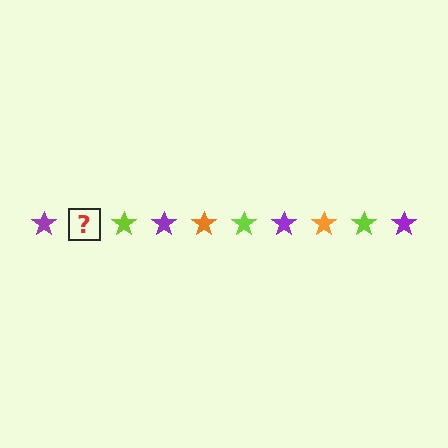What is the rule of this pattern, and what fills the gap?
The rule is that the pattern cycles through purple, orange, lime stars. The gap should be filled with an orange star.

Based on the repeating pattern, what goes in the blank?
The blank should be an orange star.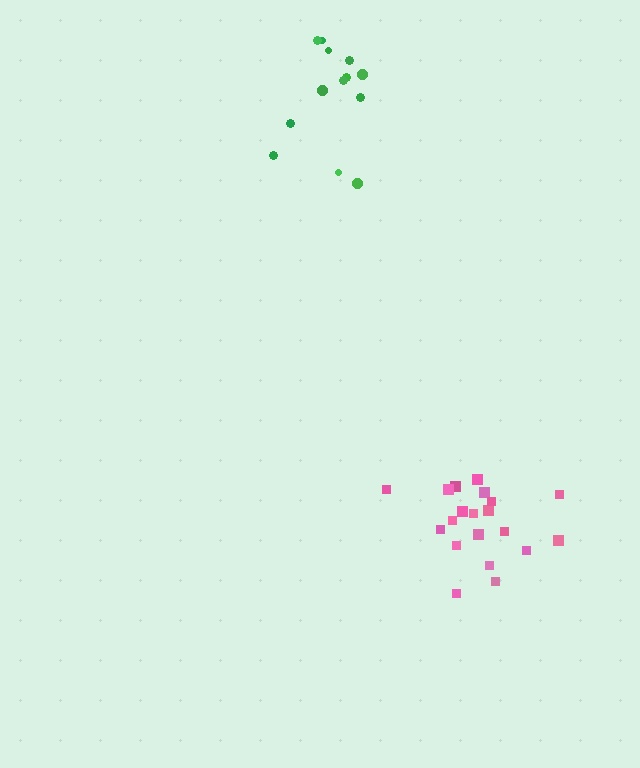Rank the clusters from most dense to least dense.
pink, green.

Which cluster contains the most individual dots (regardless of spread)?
Pink (20).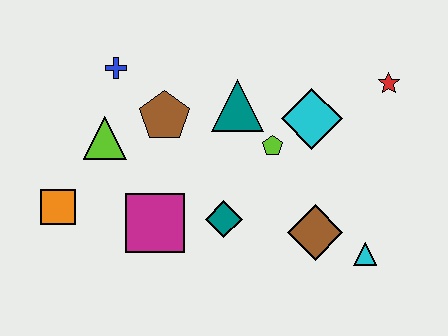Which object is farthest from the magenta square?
The red star is farthest from the magenta square.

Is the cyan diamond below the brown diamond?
No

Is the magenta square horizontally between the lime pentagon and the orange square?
Yes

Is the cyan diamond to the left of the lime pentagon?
No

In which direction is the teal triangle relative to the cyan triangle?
The teal triangle is above the cyan triangle.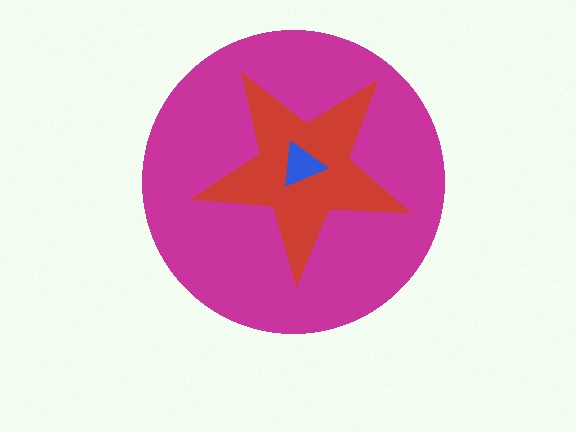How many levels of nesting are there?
3.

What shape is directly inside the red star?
The blue triangle.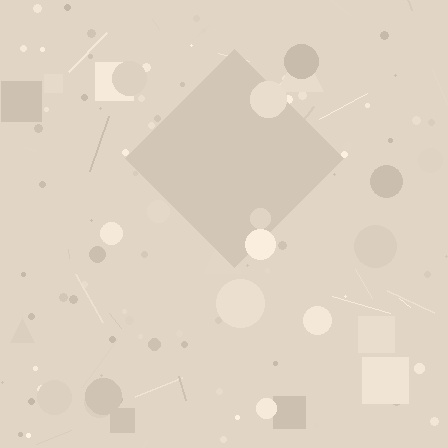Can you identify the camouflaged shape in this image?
The camouflaged shape is a diamond.